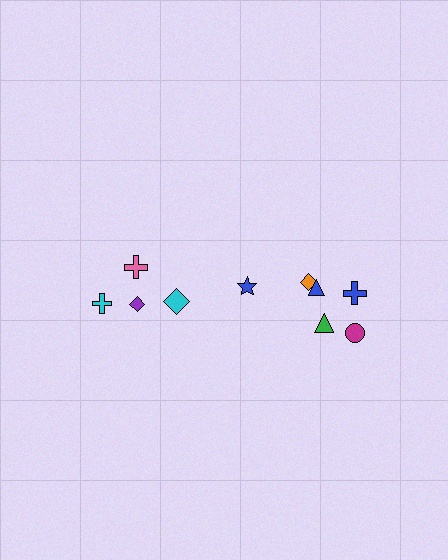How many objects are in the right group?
There are 6 objects.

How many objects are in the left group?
There are 4 objects.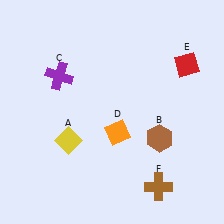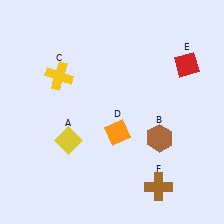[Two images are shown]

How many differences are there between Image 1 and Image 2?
There is 1 difference between the two images.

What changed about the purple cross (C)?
In Image 1, C is purple. In Image 2, it changed to yellow.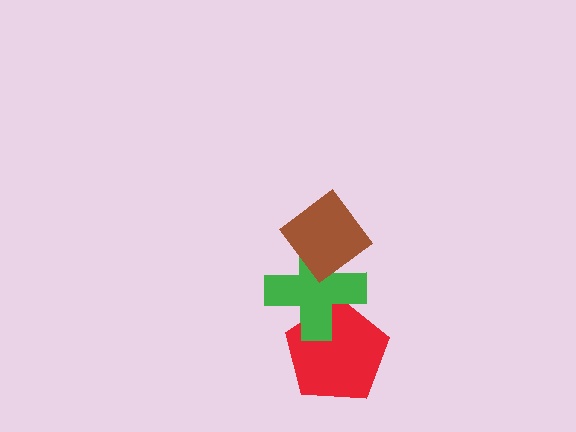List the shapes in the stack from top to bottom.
From top to bottom: the brown diamond, the green cross, the red pentagon.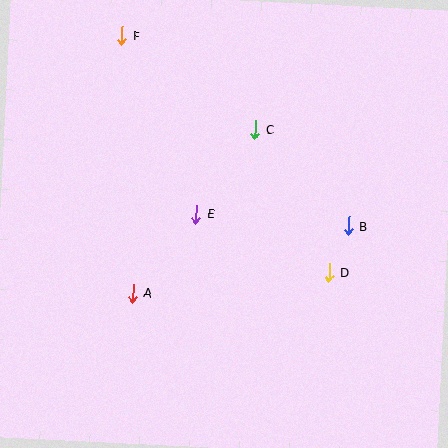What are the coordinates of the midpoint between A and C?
The midpoint between A and C is at (194, 211).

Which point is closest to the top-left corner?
Point F is closest to the top-left corner.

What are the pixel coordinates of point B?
Point B is at (348, 226).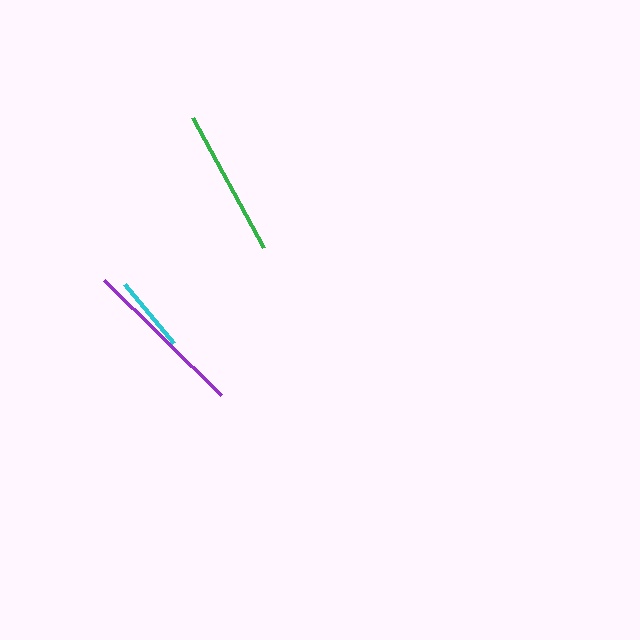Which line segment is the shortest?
The cyan line is the shortest at approximately 77 pixels.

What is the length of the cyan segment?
The cyan segment is approximately 77 pixels long.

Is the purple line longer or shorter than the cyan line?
The purple line is longer than the cyan line.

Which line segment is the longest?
The purple line is the longest at approximately 164 pixels.